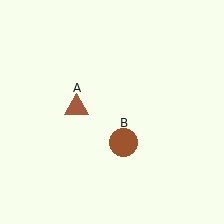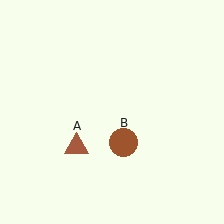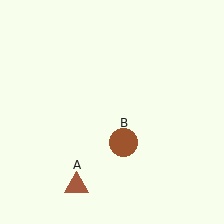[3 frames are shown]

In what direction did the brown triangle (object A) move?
The brown triangle (object A) moved down.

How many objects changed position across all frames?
1 object changed position: brown triangle (object A).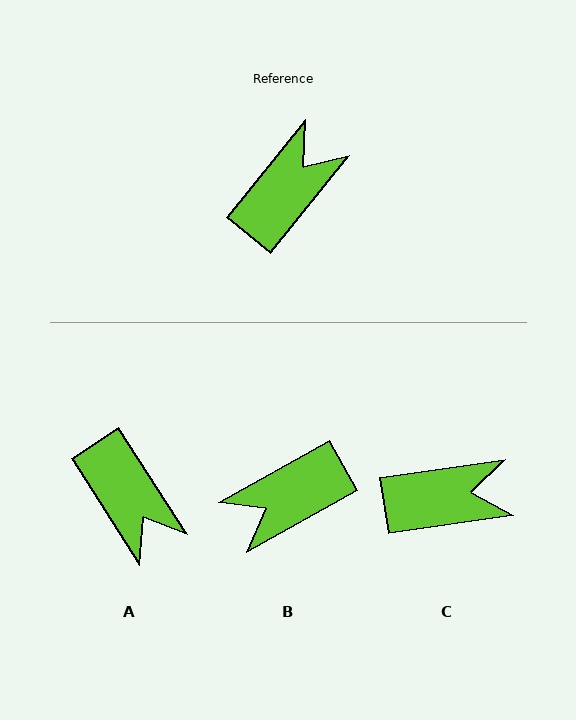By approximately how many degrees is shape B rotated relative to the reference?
Approximately 158 degrees counter-clockwise.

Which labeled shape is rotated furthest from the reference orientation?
B, about 158 degrees away.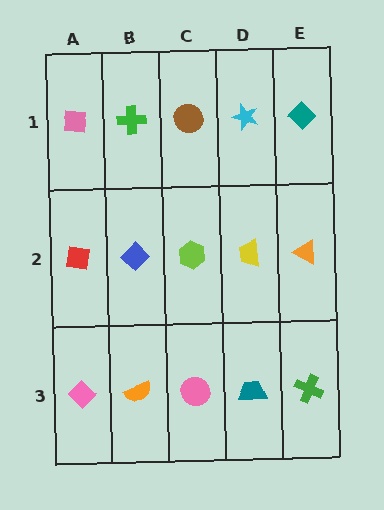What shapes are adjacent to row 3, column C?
A lime hexagon (row 2, column C), an orange semicircle (row 3, column B), a teal trapezoid (row 3, column D).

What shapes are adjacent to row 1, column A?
A red square (row 2, column A), a green cross (row 1, column B).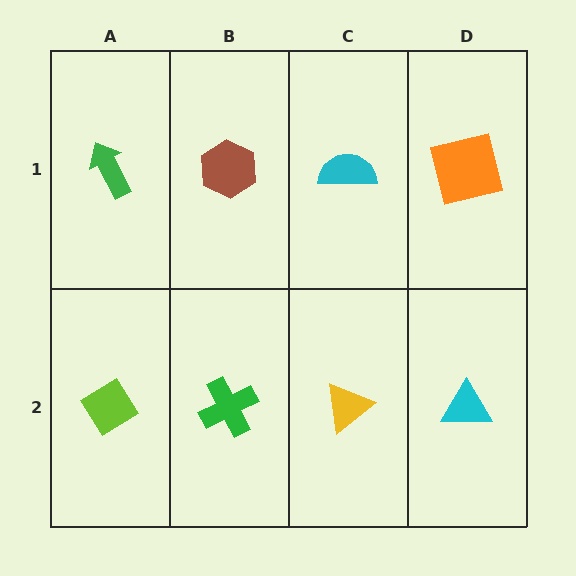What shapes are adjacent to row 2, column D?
An orange square (row 1, column D), a yellow triangle (row 2, column C).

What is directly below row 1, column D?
A cyan triangle.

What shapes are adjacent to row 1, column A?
A lime diamond (row 2, column A), a brown hexagon (row 1, column B).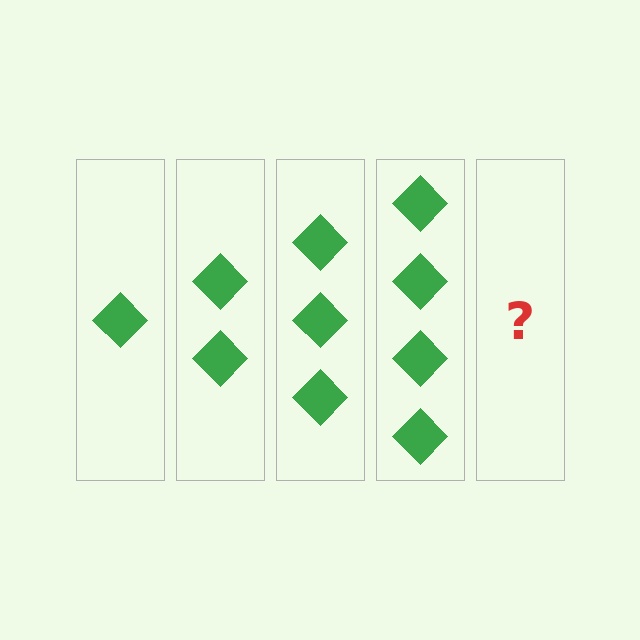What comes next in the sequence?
The next element should be 5 diamonds.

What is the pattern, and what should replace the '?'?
The pattern is that each step adds one more diamond. The '?' should be 5 diamonds.